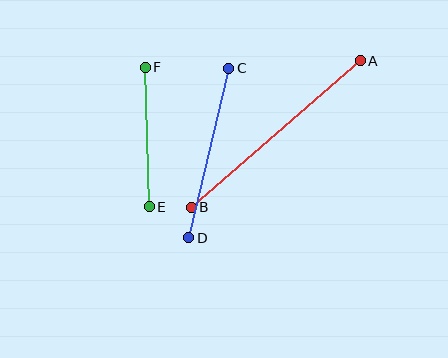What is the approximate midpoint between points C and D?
The midpoint is at approximately (209, 153) pixels.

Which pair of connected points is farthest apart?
Points A and B are farthest apart.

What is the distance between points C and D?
The distance is approximately 174 pixels.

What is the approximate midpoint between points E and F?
The midpoint is at approximately (147, 137) pixels.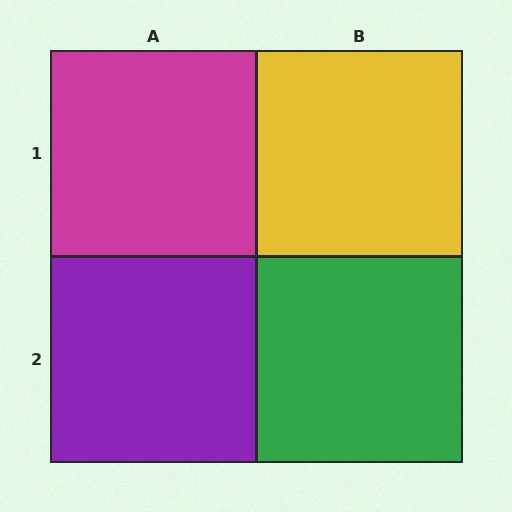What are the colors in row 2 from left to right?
Purple, green.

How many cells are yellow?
1 cell is yellow.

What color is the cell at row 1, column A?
Magenta.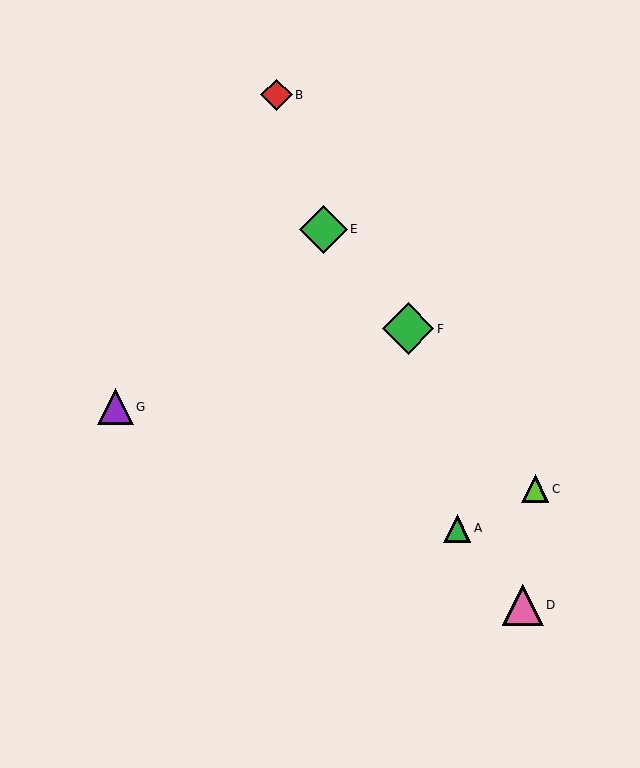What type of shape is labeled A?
Shape A is a green triangle.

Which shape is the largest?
The green diamond (labeled F) is the largest.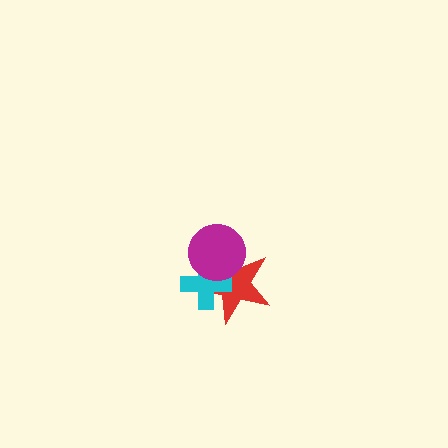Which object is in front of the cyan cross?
The magenta circle is in front of the cyan cross.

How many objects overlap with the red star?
2 objects overlap with the red star.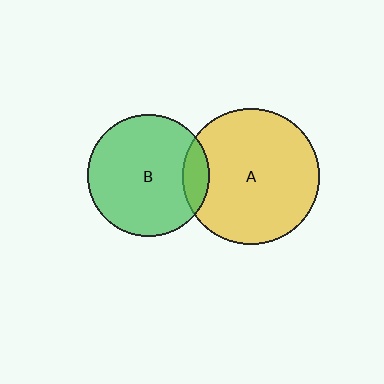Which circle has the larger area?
Circle A (yellow).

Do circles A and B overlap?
Yes.